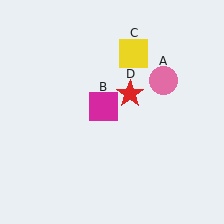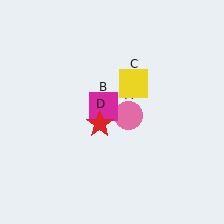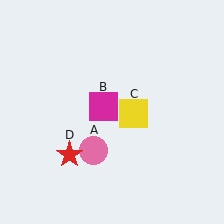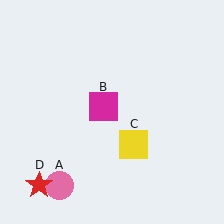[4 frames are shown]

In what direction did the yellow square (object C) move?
The yellow square (object C) moved down.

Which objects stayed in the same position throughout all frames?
Magenta square (object B) remained stationary.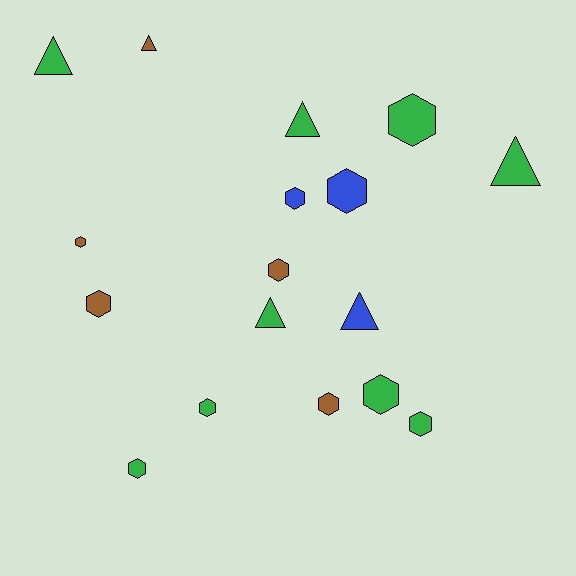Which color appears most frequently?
Green, with 9 objects.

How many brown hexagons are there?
There are 4 brown hexagons.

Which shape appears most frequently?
Hexagon, with 11 objects.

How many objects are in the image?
There are 17 objects.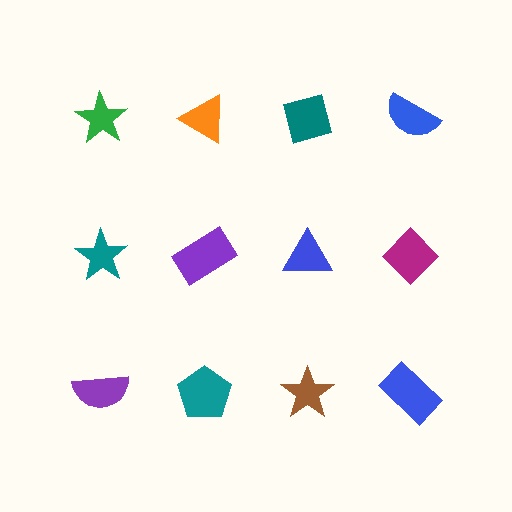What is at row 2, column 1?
A teal star.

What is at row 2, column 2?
A purple rectangle.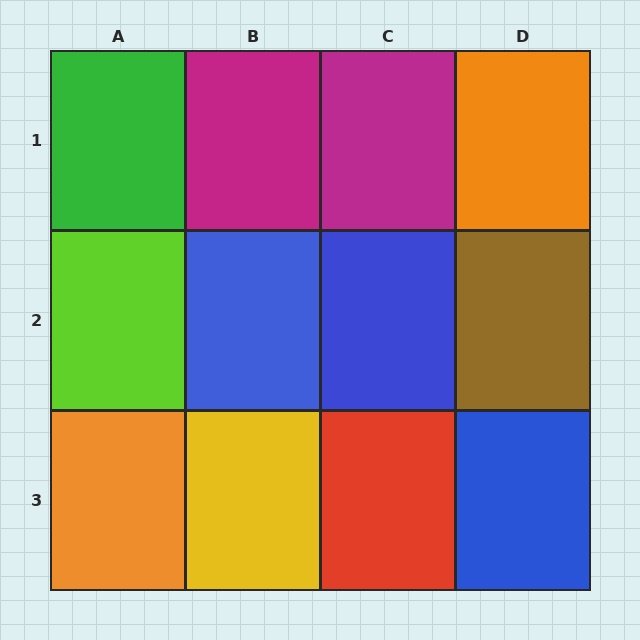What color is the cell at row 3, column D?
Blue.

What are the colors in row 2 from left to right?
Lime, blue, blue, brown.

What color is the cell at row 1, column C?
Magenta.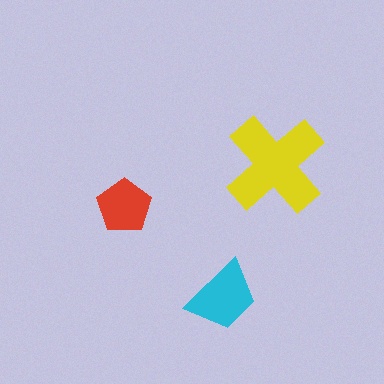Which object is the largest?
The yellow cross.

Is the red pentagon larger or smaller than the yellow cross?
Smaller.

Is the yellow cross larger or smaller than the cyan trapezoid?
Larger.